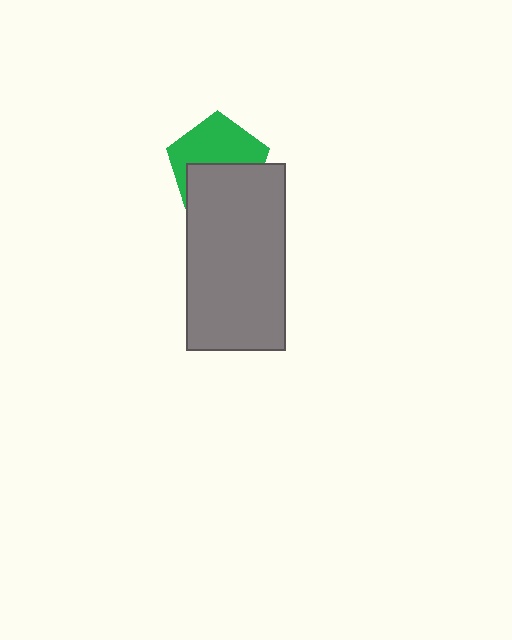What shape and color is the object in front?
The object in front is a gray rectangle.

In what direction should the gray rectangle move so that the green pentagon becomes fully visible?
The gray rectangle should move down. That is the shortest direction to clear the overlap and leave the green pentagon fully visible.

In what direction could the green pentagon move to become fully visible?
The green pentagon could move up. That would shift it out from behind the gray rectangle entirely.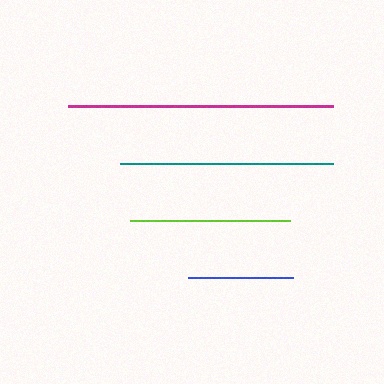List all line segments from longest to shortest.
From longest to shortest: magenta, teal, lime, blue.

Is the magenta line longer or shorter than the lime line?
The magenta line is longer than the lime line.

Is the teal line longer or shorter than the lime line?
The teal line is longer than the lime line.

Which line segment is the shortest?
The blue line is the shortest at approximately 105 pixels.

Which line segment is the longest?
The magenta line is the longest at approximately 265 pixels.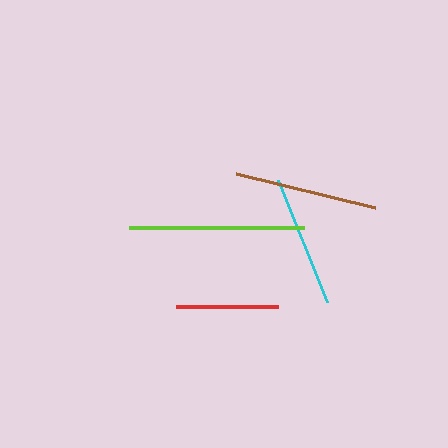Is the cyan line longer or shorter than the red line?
The cyan line is longer than the red line.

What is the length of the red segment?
The red segment is approximately 102 pixels long.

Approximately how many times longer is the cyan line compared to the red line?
The cyan line is approximately 1.3 times the length of the red line.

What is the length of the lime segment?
The lime segment is approximately 176 pixels long.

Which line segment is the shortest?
The red line is the shortest at approximately 102 pixels.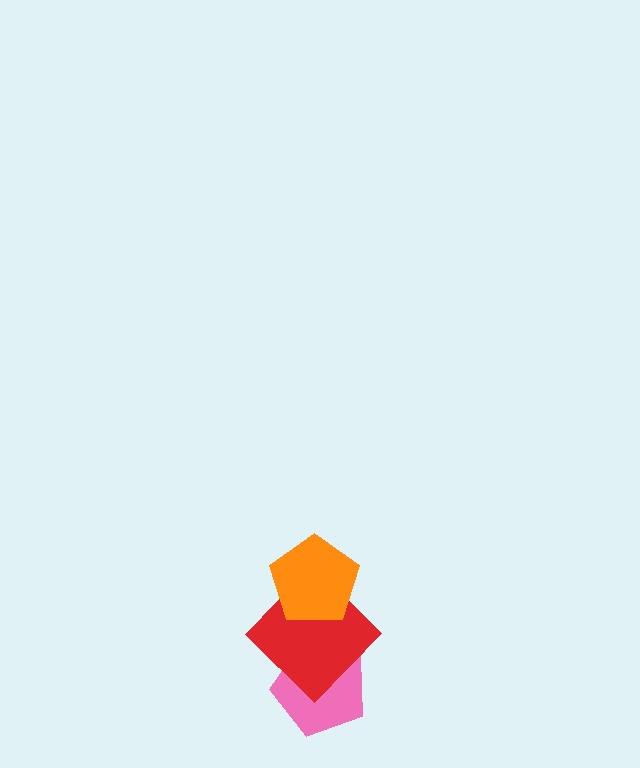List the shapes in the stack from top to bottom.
From top to bottom: the orange pentagon, the red diamond, the pink pentagon.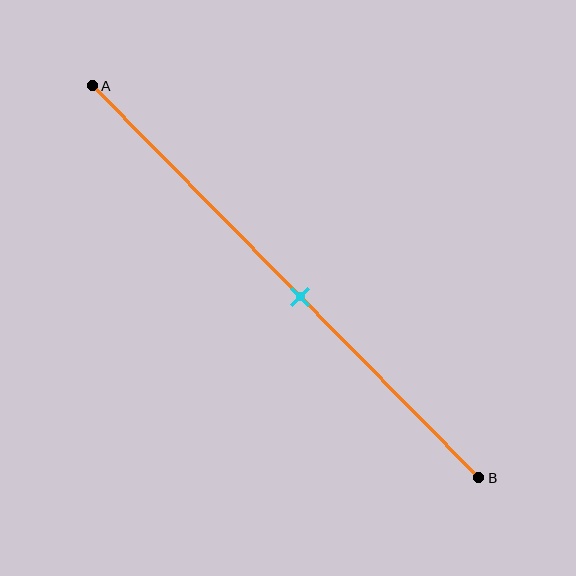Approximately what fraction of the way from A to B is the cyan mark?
The cyan mark is approximately 55% of the way from A to B.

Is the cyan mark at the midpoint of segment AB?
No, the mark is at about 55% from A, not at the 50% midpoint.